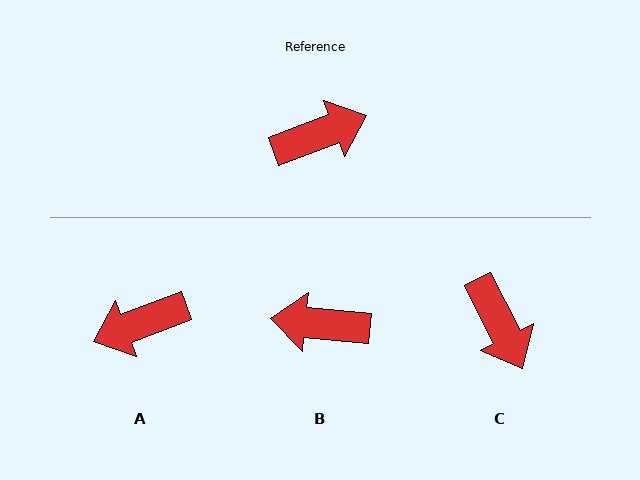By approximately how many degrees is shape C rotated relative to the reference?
Approximately 84 degrees clockwise.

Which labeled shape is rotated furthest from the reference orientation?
A, about 180 degrees away.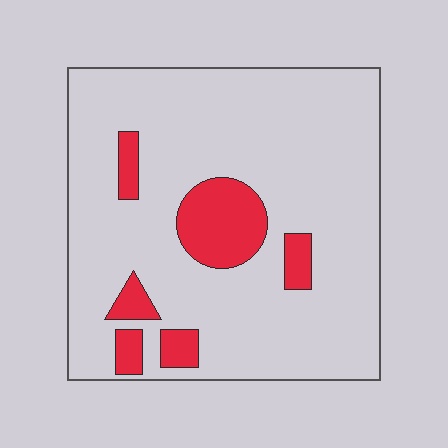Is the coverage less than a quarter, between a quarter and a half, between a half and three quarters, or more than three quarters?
Less than a quarter.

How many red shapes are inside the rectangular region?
6.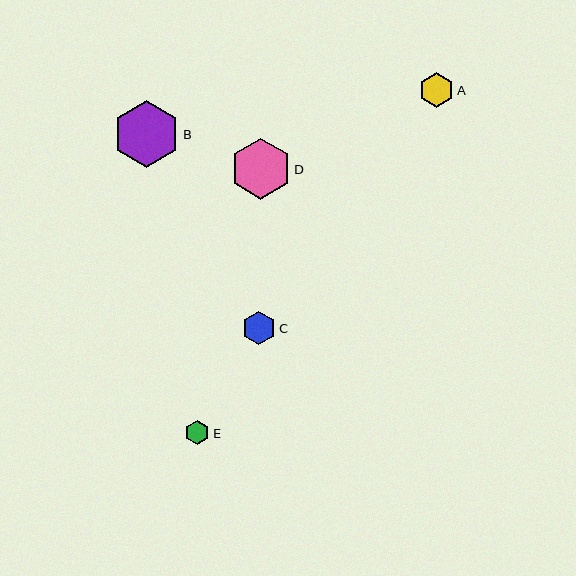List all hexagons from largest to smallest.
From largest to smallest: B, D, A, C, E.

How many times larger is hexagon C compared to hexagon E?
Hexagon C is approximately 1.4 times the size of hexagon E.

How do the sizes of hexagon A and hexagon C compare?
Hexagon A and hexagon C are approximately the same size.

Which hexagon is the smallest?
Hexagon E is the smallest with a size of approximately 25 pixels.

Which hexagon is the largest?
Hexagon B is the largest with a size of approximately 67 pixels.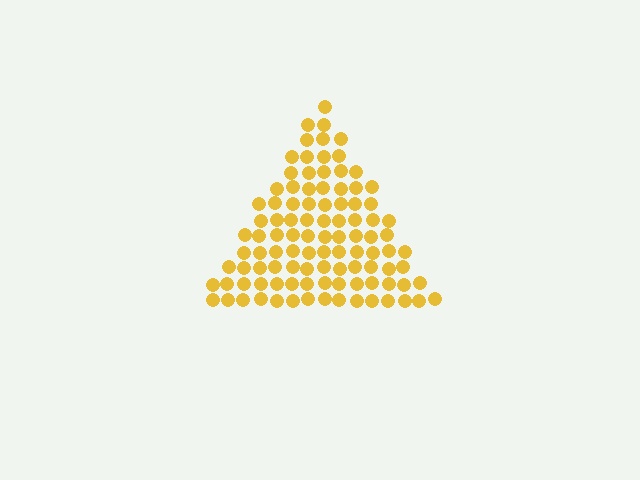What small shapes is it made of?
It is made of small circles.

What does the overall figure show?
The overall figure shows a triangle.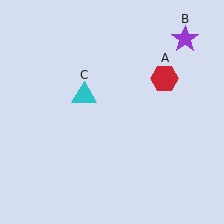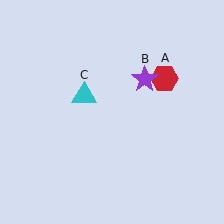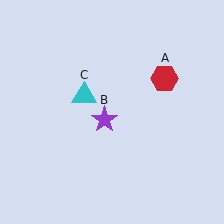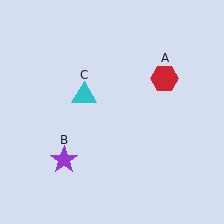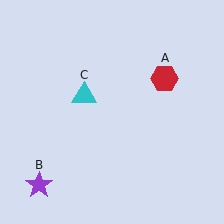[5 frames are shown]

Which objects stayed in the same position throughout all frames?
Red hexagon (object A) and cyan triangle (object C) remained stationary.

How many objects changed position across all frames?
1 object changed position: purple star (object B).